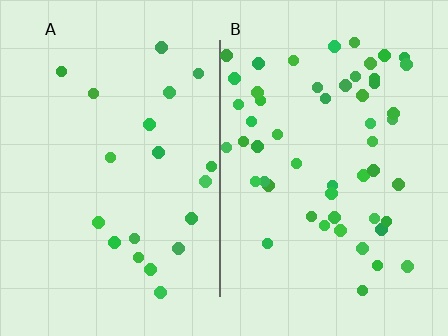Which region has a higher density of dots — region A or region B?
B (the right).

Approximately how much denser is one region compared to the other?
Approximately 2.7× — region B over region A.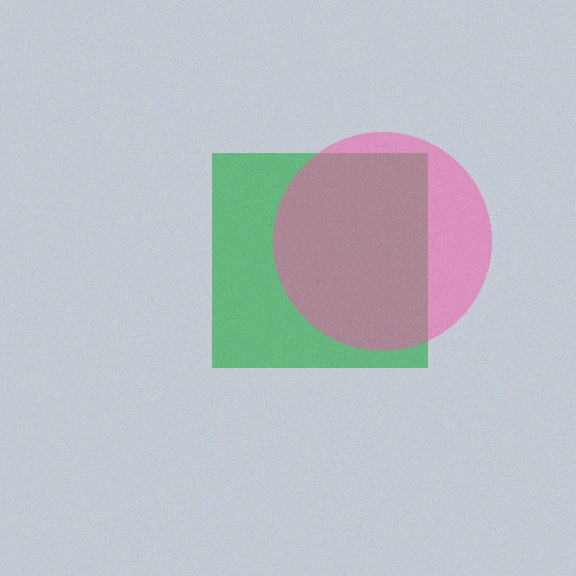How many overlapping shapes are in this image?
There are 2 overlapping shapes in the image.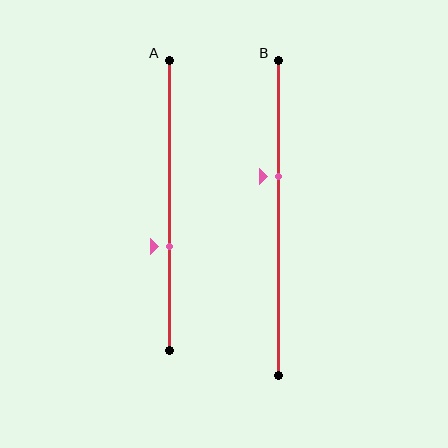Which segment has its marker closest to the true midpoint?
Segment B has its marker closest to the true midpoint.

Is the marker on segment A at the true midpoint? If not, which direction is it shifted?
No, the marker on segment A is shifted downward by about 14% of the segment length.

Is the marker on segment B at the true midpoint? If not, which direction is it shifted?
No, the marker on segment B is shifted upward by about 13% of the segment length.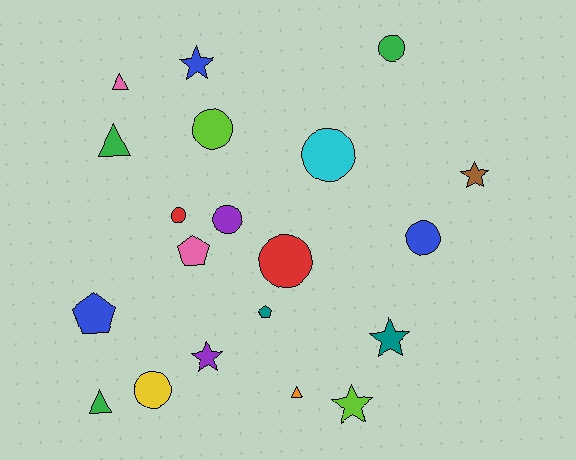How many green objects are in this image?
There are 3 green objects.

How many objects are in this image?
There are 20 objects.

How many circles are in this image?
There are 8 circles.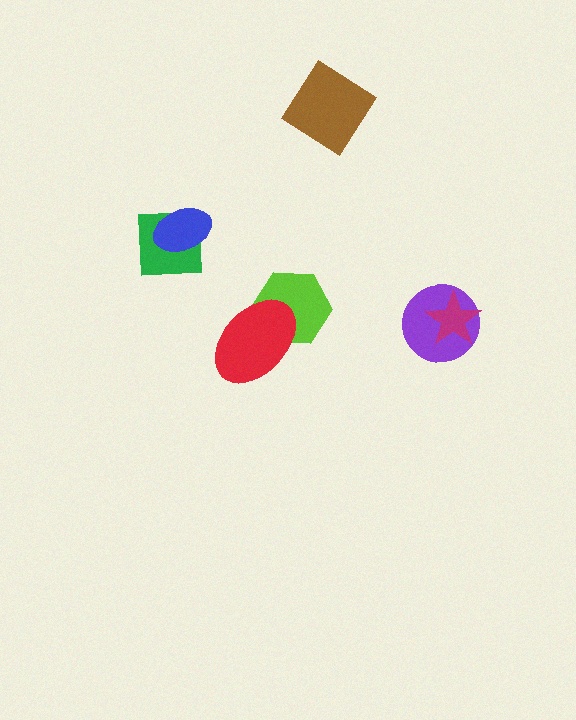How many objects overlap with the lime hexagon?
1 object overlaps with the lime hexagon.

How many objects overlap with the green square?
1 object overlaps with the green square.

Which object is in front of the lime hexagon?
The red ellipse is in front of the lime hexagon.